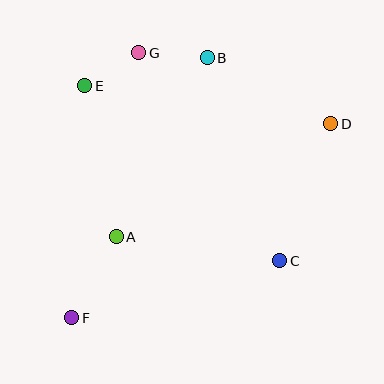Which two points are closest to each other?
Points E and G are closest to each other.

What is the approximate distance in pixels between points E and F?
The distance between E and F is approximately 233 pixels.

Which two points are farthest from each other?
Points D and F are farthest from each other.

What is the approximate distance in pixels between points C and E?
The distance between C and E is approximately 262 pixels.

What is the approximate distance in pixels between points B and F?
The distance between B and F is approximately 293 pixels.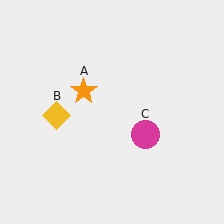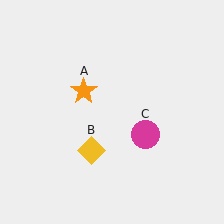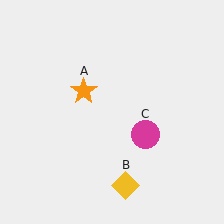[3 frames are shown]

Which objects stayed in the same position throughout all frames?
Orange star (object A) and magenta circle (object C) remained stationary.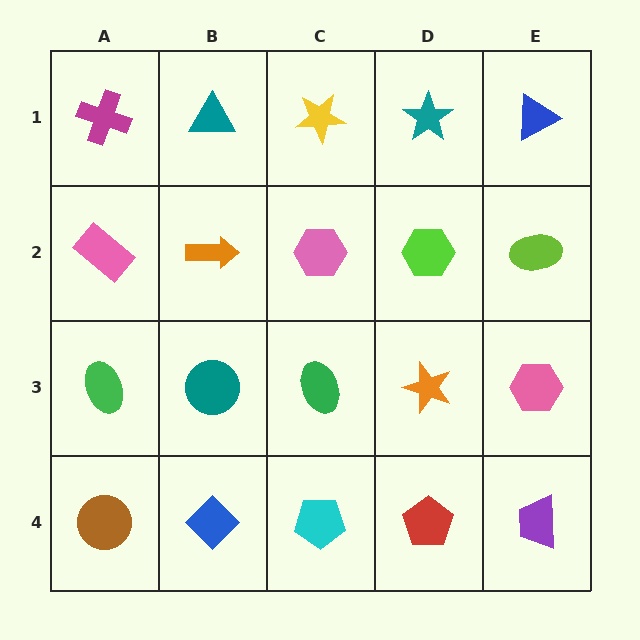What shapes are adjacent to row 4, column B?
A teal circle (row 3, column B), a brown circle (row 4, column A), a cyan pentagon (row 4, column C).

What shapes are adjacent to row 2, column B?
A teal triangle (row 1, column B), a teal circle (row 3, column B), a pink rectangle (row 2, column A), a pink hexagon (row 2, column C).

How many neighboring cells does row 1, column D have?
3.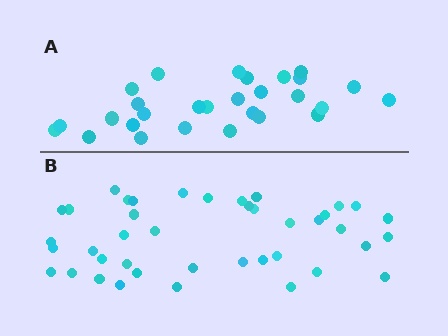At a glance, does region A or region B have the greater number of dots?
Region B (the bottom region) has more dots.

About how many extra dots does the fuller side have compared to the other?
Region B has approximately 15 more dots than region A.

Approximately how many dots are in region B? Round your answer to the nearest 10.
About 40 dots. (The exact count is 41, which rounds to 40.)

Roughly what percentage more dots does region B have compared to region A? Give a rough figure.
About 45% more.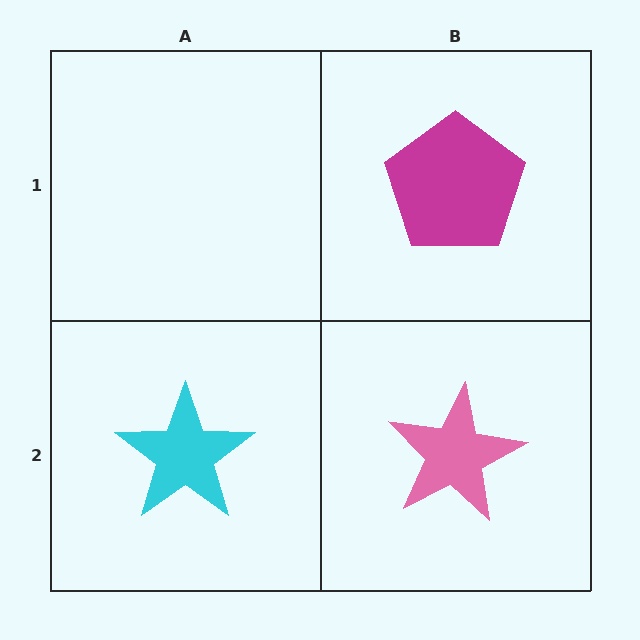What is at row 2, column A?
A cyan star.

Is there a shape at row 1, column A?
No, that cell is empty.